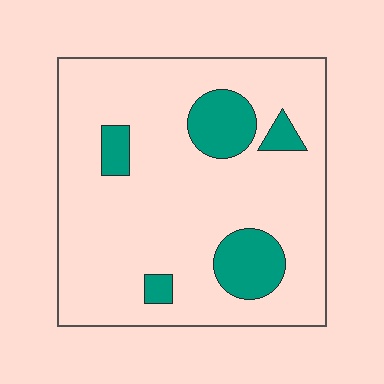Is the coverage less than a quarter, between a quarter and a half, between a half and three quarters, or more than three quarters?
Less than a quarter.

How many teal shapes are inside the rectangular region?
5.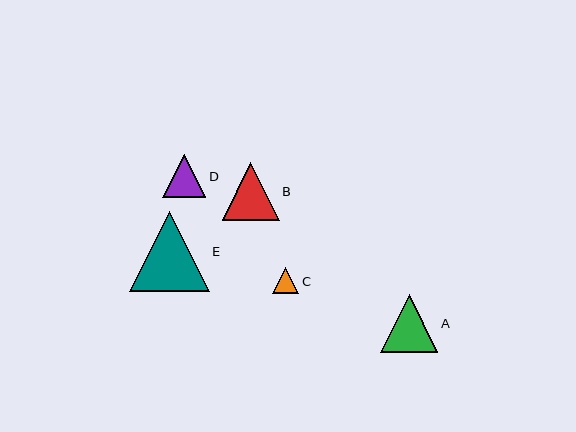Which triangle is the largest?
Triangle E is the largest with a size of approximately 80 pixels.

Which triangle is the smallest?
Triangle C is the smallest with a size of approximately 27 pixels.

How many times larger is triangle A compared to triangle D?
Triangle A is approximately 1.3 times the size of triangle D.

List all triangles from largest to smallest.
From largest to smallest: E, A, B, D, C.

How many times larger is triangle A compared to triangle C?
Triangle A is approximately 2.1 times the size of triangle C.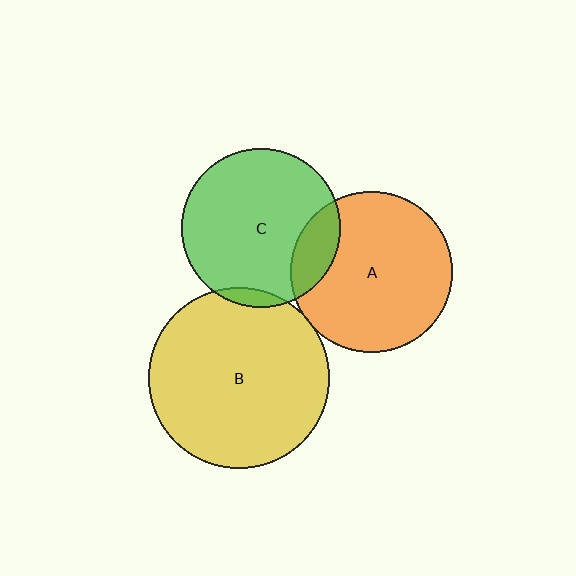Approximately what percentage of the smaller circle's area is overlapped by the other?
Approximately 5%.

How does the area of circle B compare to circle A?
Approximately 1.3 times.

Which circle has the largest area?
Circle B (yellow).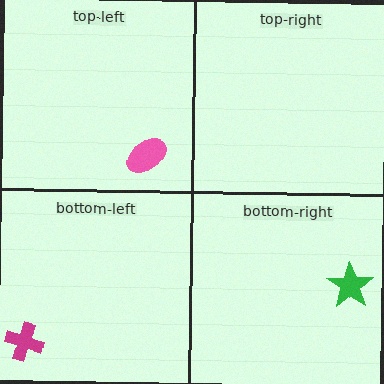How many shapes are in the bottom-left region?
1.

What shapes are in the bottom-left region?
The magenta cross.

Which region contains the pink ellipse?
The top-left region.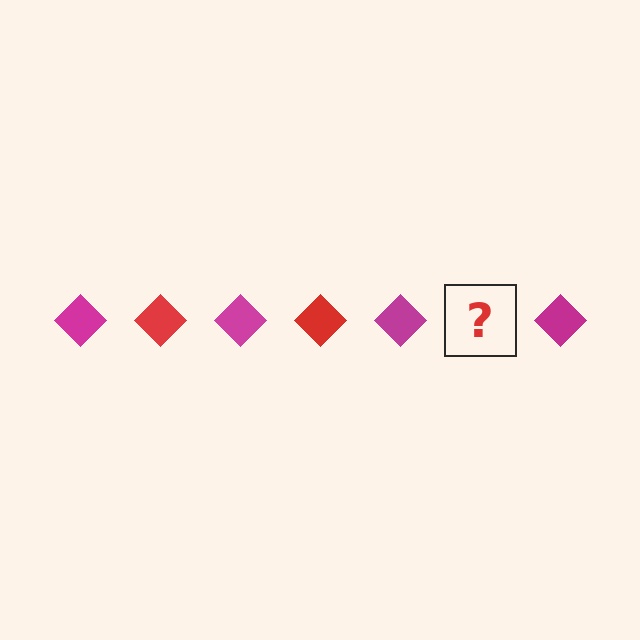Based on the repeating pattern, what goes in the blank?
The blank should be a red diamond.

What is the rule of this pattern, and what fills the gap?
The rule is that the pattern cycles through magenta, red diamonds. The gap should be filled with a red diamond.